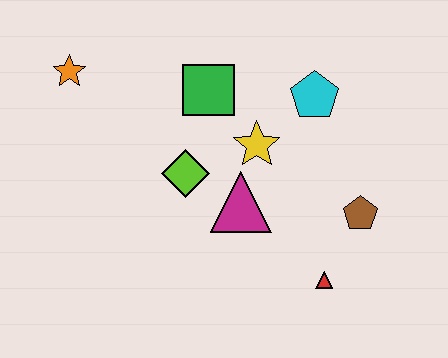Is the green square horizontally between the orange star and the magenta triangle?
Yes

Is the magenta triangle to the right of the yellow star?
No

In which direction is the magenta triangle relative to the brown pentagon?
The magenta triangle is to the left of the brown pentagon.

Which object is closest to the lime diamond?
The magenta triangle is closest to the lime diamond.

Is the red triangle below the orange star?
Yes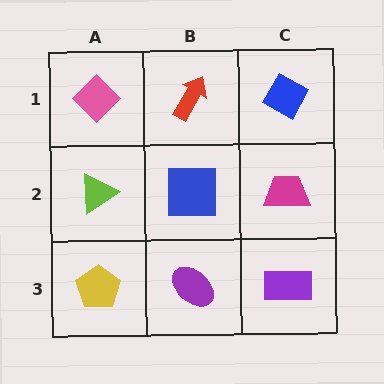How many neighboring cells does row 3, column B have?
3.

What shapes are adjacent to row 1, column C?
A magenta trapezoid (row 2, column C), a red arrow (row 1, column B).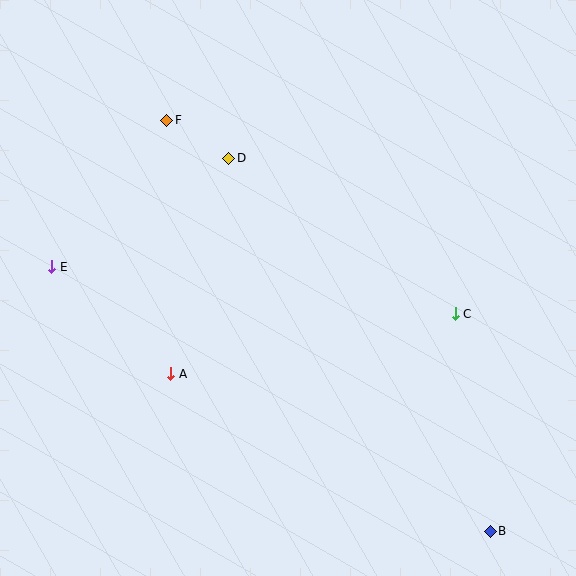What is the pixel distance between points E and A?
The distance between E and A is 160 pixels.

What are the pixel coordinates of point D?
Point D is at (229, 158).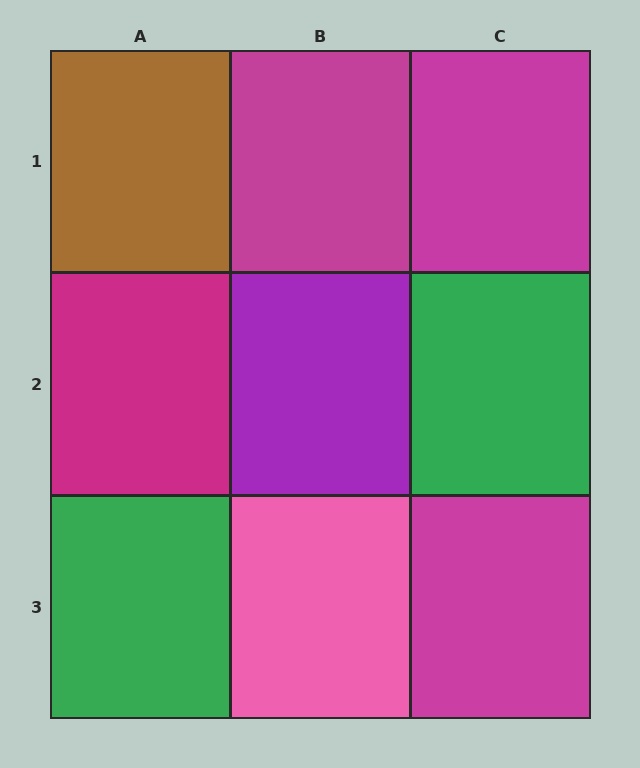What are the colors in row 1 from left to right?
Brown, magenta, magenta.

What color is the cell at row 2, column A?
Magenta.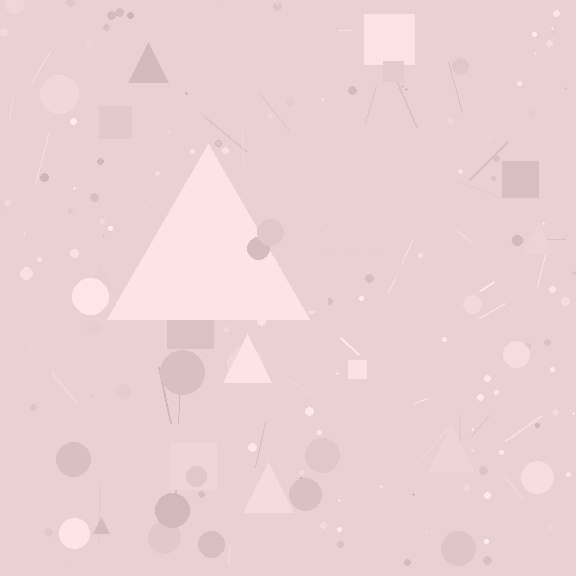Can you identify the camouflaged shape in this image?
The camouflaged shape is a triangle.